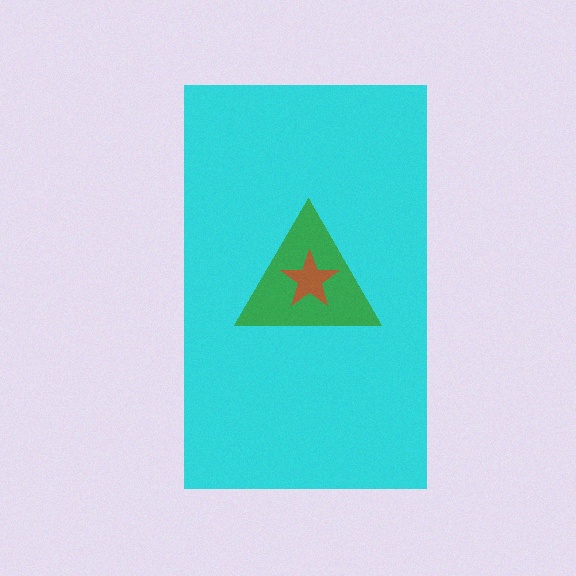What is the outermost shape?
The cyan rectangle.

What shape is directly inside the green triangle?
The brown star.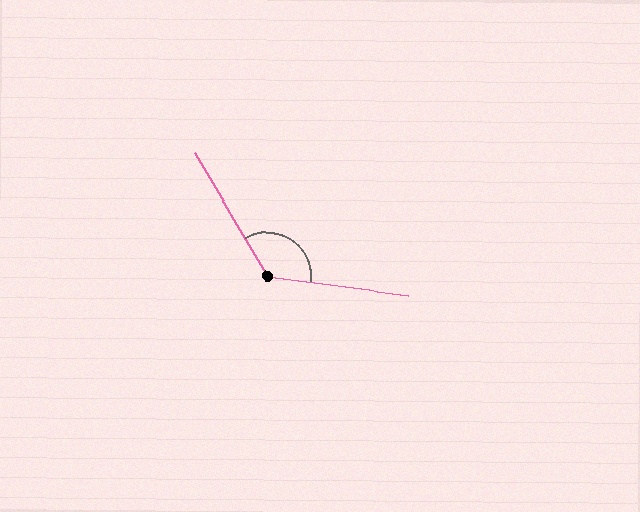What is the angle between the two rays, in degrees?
Approximately 128 degrees.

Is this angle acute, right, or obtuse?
It is obtuse.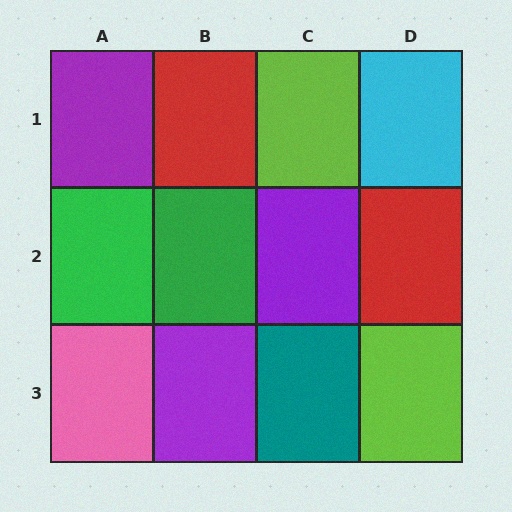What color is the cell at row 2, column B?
Green.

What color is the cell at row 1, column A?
Purple.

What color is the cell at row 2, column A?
Green.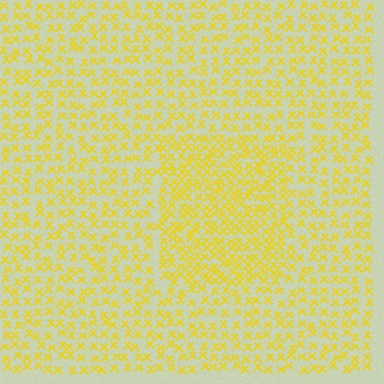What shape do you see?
I see a rectangle.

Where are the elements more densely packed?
The elements are more densely packed inside the rectangle boundary.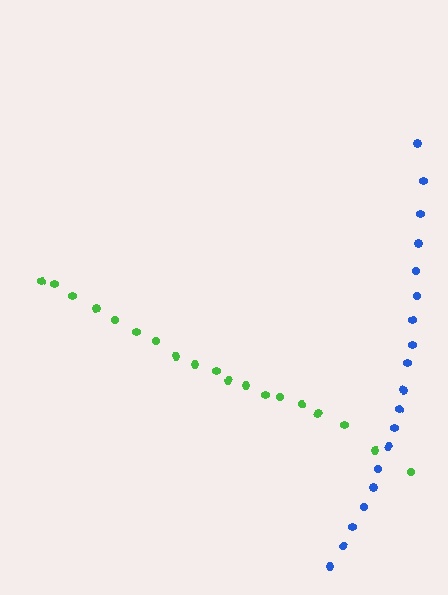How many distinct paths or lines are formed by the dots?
There are 2 distinct paths.